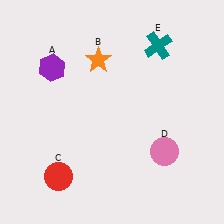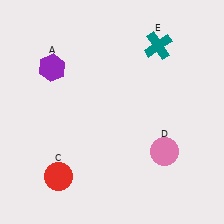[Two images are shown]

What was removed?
The orange star (B) was removed in Image 2.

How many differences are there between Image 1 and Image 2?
There is 1 difference between the two images.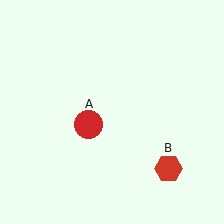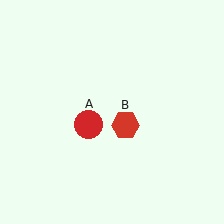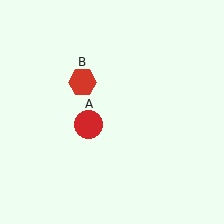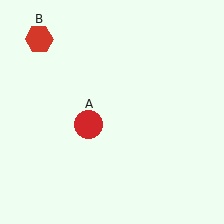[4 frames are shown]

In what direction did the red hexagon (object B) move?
The red hexagon (object B) moved up and to the left.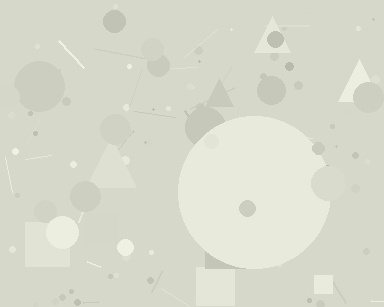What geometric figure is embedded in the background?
A circle is embedded in the background.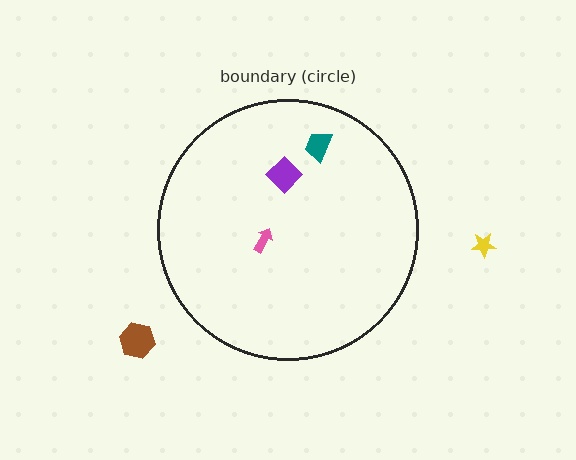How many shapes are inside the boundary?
3 inside, 2 outside.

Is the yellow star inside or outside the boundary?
Outside.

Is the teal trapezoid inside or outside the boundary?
Inside.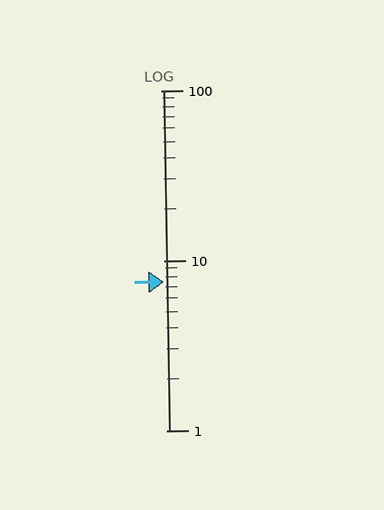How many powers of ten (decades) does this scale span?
The scale spans 2 decades, from 1 to 100.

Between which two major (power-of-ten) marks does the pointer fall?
The pointer is between 1 and 10.